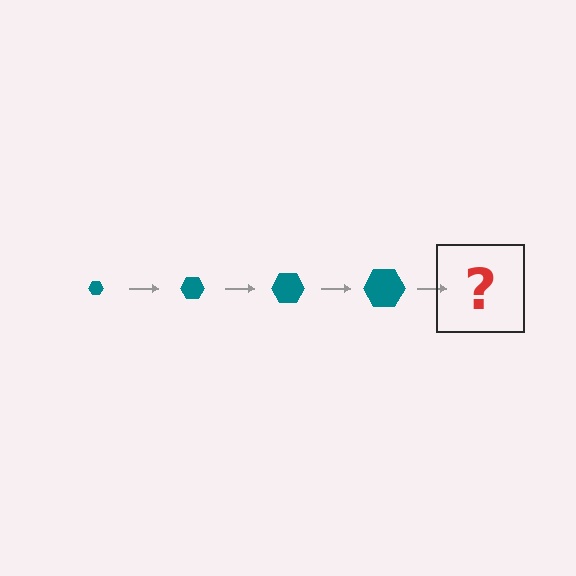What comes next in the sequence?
The next element should be a teal hexagon, larger than the previous one.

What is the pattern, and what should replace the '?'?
The pattern is that the hexagon gets progressively larger each step. The '?' should be a teal hexagon, larger than the previous one.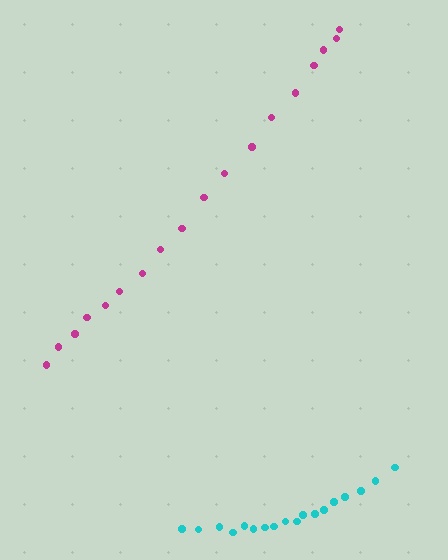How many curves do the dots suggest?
There are 2 distinct paths.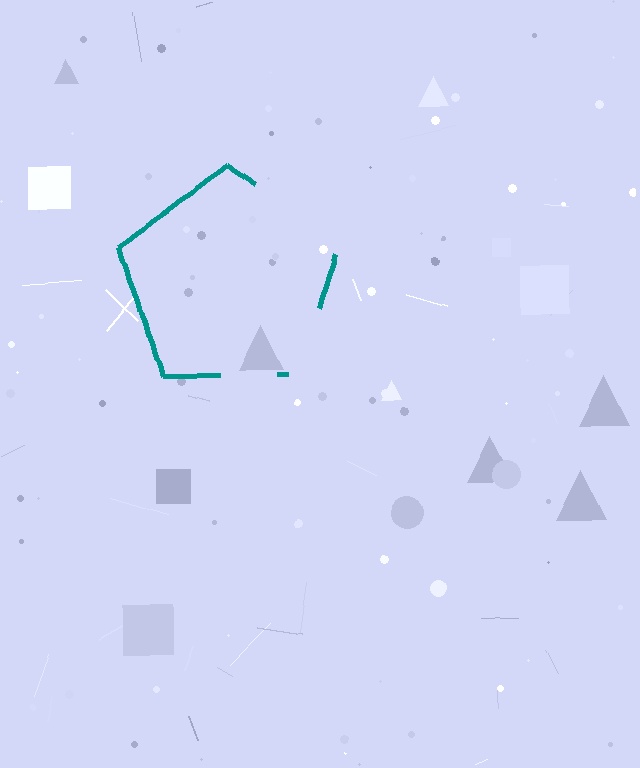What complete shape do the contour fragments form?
The contour fragments form a pentagon.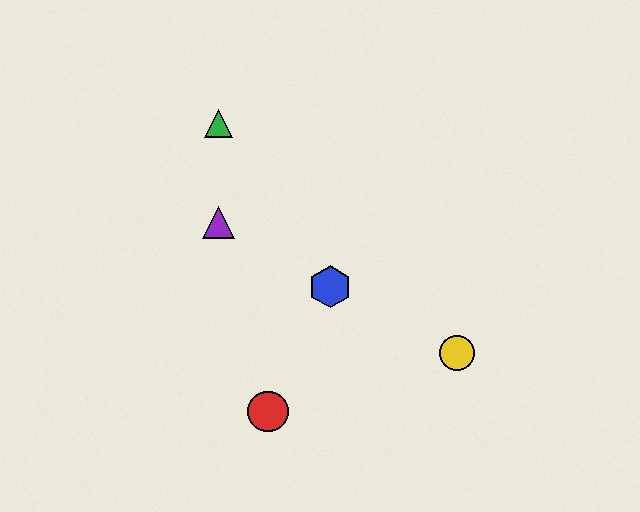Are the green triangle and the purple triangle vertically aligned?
Yes, both are at x≈219.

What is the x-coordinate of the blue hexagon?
The blue hexagon is at x≈330.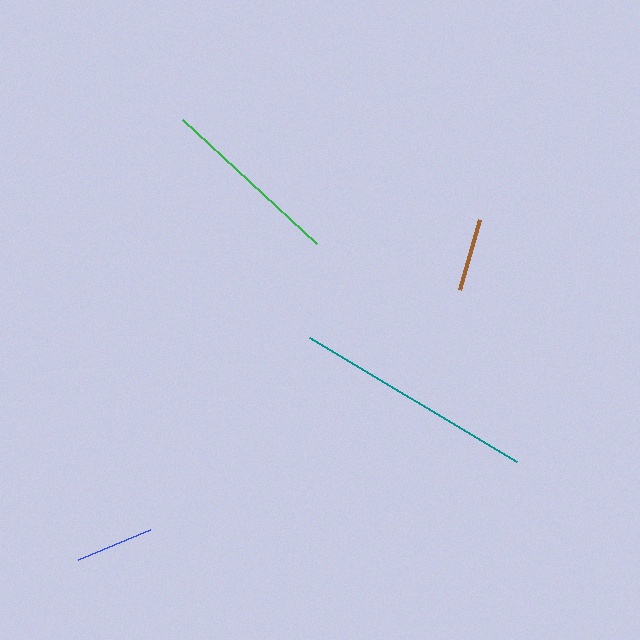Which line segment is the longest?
The teal line is the longest at approximately 241 pixels.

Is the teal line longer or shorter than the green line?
The teal line is longer than the green line.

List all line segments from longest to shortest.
From longest to shortest: teal, green, blue, brown.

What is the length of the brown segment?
The brown segment is approximately 73 pixels long.